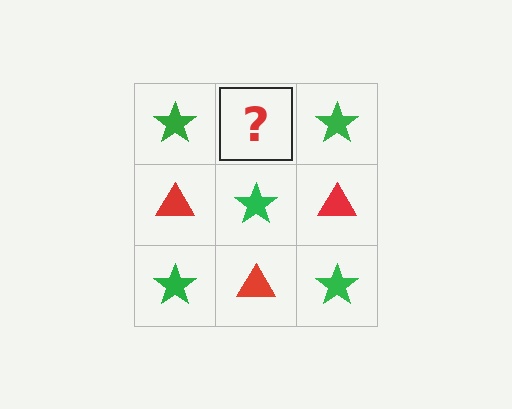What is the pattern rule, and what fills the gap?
The rule is that it alternates green star and red triangle in a checkerboard pattern. The gap should be filled with a red triangle.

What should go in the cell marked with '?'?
The missing cell should contain a red triangle.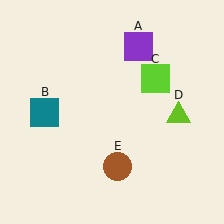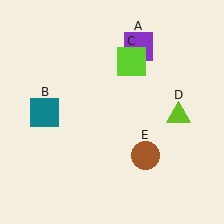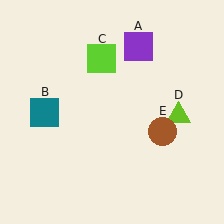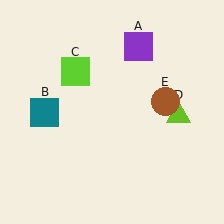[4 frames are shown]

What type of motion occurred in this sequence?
The lime square (object C), brown circle (object E) rotated counterclockwise around the center of the scene.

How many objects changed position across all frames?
2 objects changed position: lime square (object C), brown circle (object E).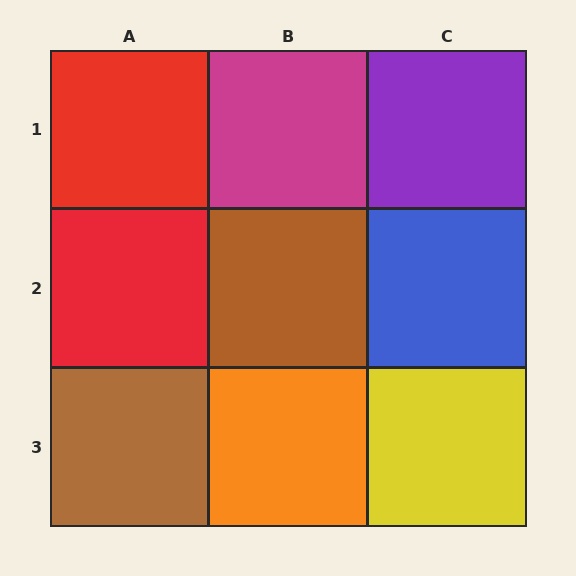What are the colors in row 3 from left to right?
Brown, orange, yellow.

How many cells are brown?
2 cells are brown.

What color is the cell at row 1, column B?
Magenta.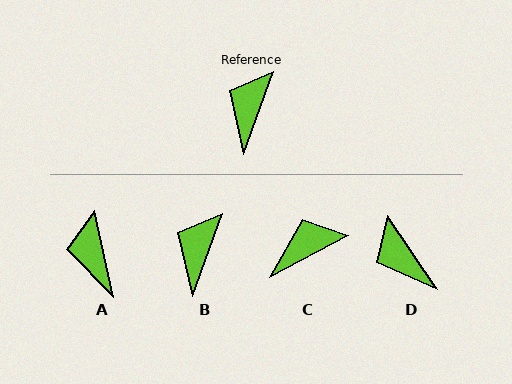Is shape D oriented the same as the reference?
No, it is off by about 53 degrees.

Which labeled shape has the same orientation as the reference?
B.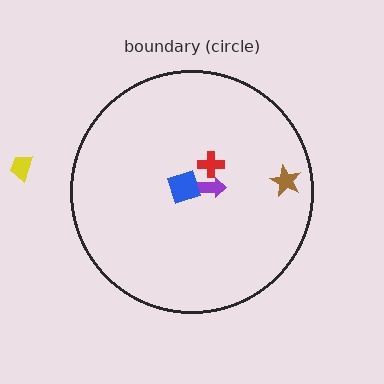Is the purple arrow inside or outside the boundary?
Inside.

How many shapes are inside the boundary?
4 inside, 1 outside.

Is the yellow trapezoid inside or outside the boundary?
Outside.